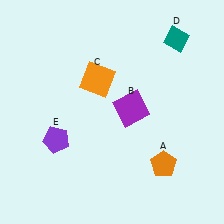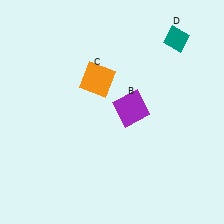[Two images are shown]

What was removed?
The purple pentagon (E), the orange pentagon (A) were removed in Image 2.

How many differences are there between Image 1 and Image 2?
There are 2 differences between the two images.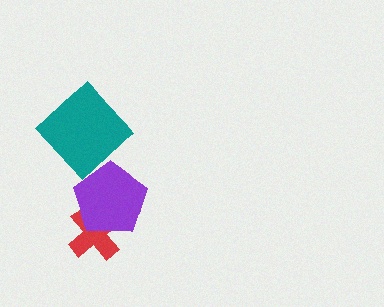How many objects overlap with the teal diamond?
0 objects overlap with the teal diamond.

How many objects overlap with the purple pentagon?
1 object overlaps with the purple pentagon.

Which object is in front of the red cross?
The purple pentagon is in front of the red cross.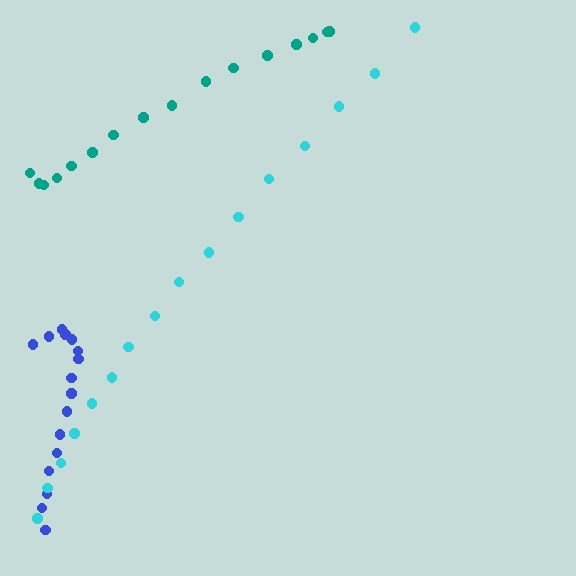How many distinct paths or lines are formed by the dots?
There are 3 distinct paths.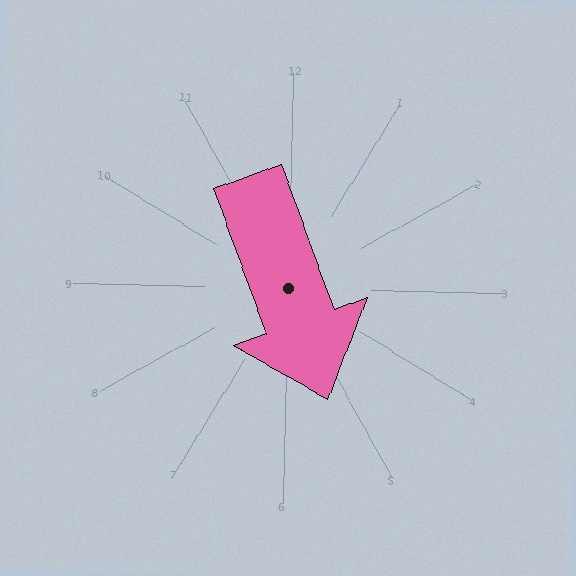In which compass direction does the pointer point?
South.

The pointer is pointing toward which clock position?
Roughly 5 o'clock.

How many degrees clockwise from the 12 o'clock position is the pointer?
Approximately 159 degrees.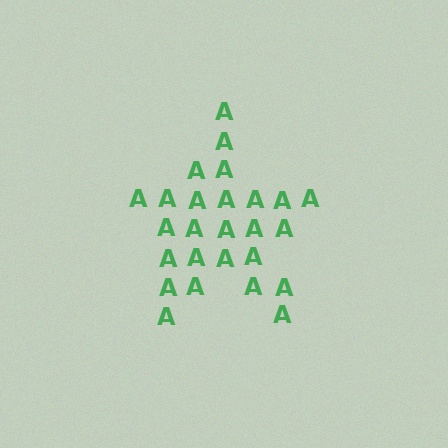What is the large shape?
The large shape is a star.